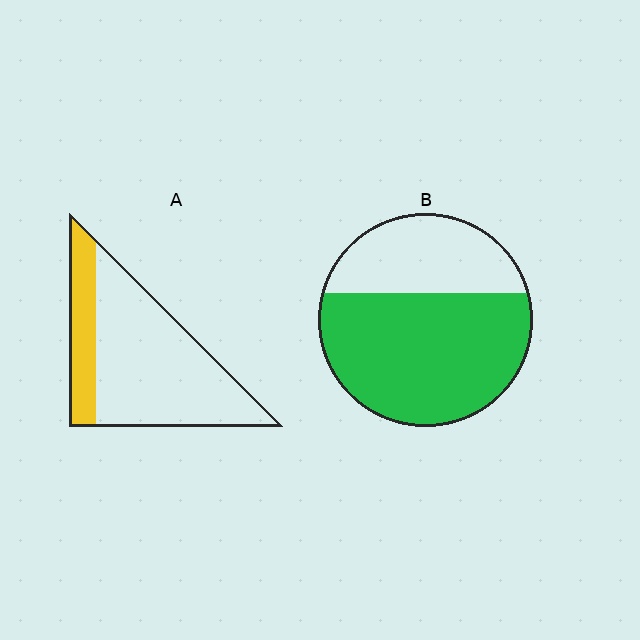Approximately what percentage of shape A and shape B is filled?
A is approximately 25% and B is approximately 65%.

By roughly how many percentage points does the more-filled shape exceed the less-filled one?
By roughly 40 percentage points (B over A).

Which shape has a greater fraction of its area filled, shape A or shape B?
Shape B.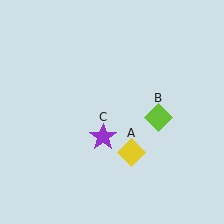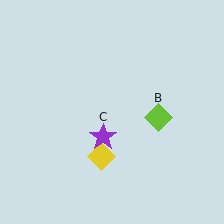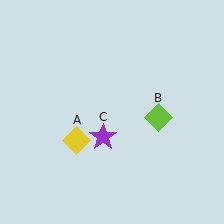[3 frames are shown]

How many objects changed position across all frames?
1 object changed position: yellow diamond (object A).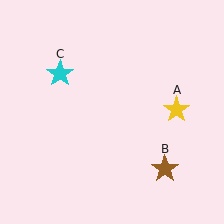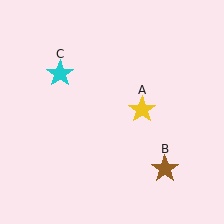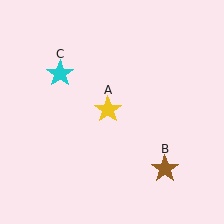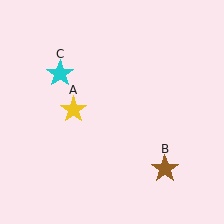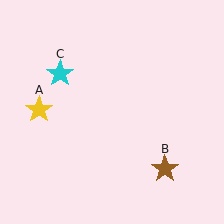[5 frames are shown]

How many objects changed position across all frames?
1 object changed position: yellow star (object A).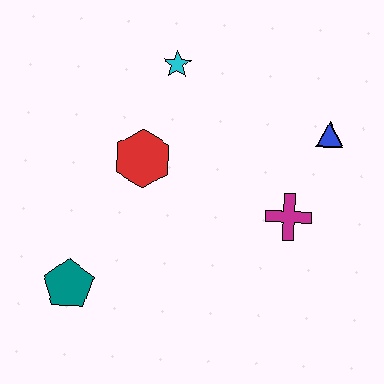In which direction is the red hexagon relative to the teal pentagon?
The red hexagon is above the teal pentagon.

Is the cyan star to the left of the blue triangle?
Yes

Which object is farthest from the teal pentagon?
The blue triangle is farthest from the teal pentagon.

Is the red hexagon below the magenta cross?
No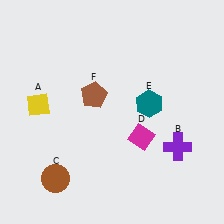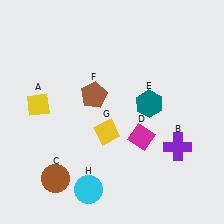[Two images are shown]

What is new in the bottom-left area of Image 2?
A yellow diamond (G) was added in the bottom-left area of Image 2.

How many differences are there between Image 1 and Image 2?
There are 2 differences between the two images.